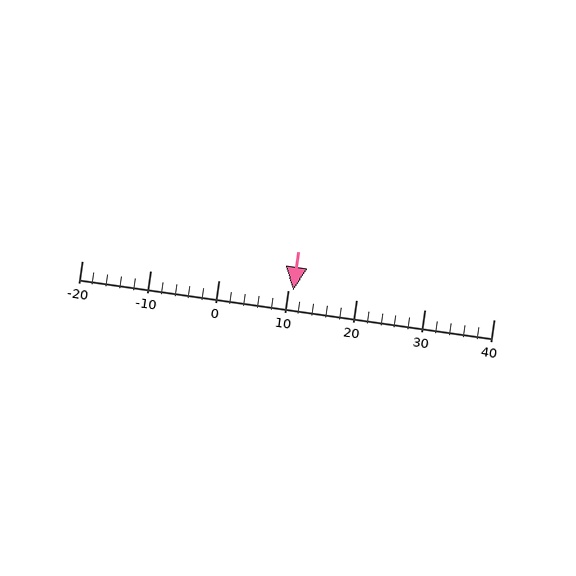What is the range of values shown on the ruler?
The ruler shows values from -20 to 40.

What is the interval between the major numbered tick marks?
The major tick marks are spaced 10 units apart.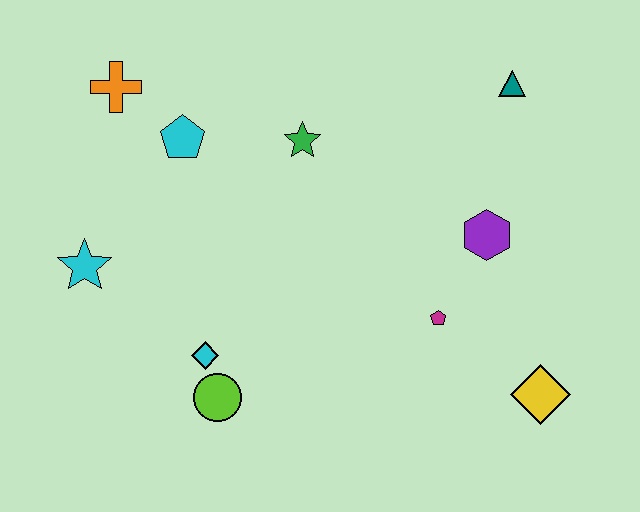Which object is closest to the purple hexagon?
The magenta pentagon is closest to the purple hexagon.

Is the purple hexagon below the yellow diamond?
No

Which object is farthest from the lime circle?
The teal triangle is farthest from the lime circle.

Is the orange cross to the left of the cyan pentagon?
Yes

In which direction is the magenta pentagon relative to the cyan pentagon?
The magenta pentagon is to the right of the cyan pentagon.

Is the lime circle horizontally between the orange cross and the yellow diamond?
Yes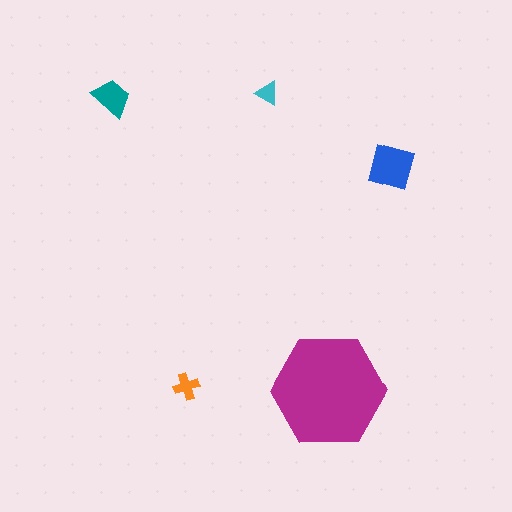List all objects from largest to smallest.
The magenta hexagon, the blue diamond, the teal trapezoid, the orange cross, the cyan triangle.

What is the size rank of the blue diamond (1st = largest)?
2nd.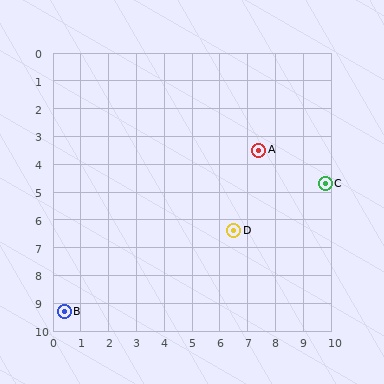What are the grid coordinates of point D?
Point D is at approximately (6.5, 6.4).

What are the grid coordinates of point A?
Point A is at approximately (7.4, 3.5).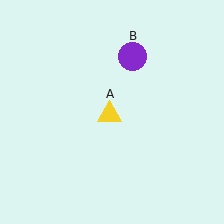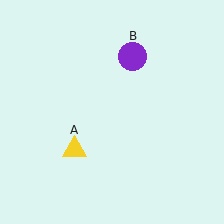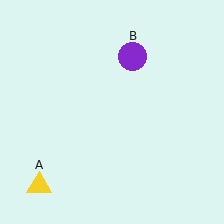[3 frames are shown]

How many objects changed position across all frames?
1 object changed position: yellow triangle (object A).